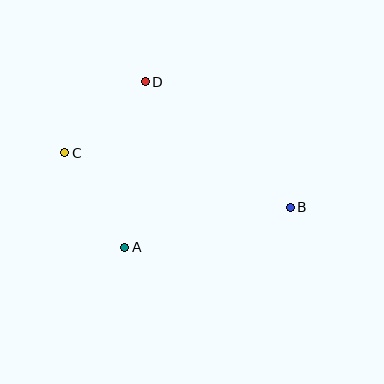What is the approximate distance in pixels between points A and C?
The distance between A and C is approximately 112 pixels.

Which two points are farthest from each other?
Points B and C are farthest from each other.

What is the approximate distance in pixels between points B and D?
The distance between B and D is approximately 192 pixels.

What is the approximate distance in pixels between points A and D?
The distance between A and D is approximately 167 pixels.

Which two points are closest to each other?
Points C and D are closest to each other.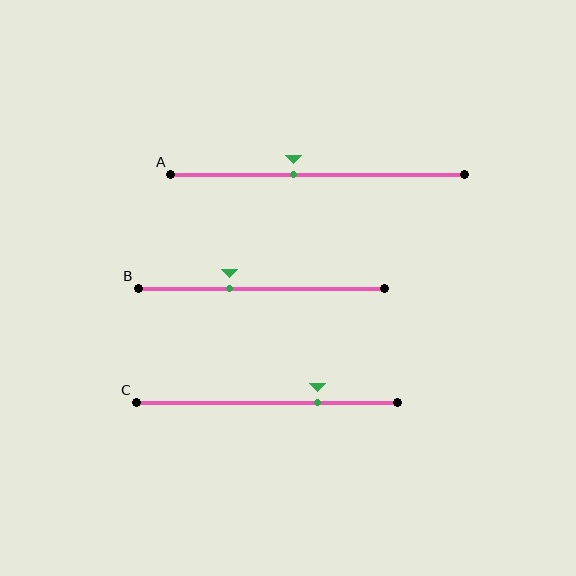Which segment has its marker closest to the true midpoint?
Segment A has its marker closest to the true midpoint.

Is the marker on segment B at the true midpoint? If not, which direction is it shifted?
No, the marker on segment B is shifted to the left by about 13% of the segment length.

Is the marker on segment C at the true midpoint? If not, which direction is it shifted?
No, the marker on segment C is shifted to the right by about 20% of the segment length.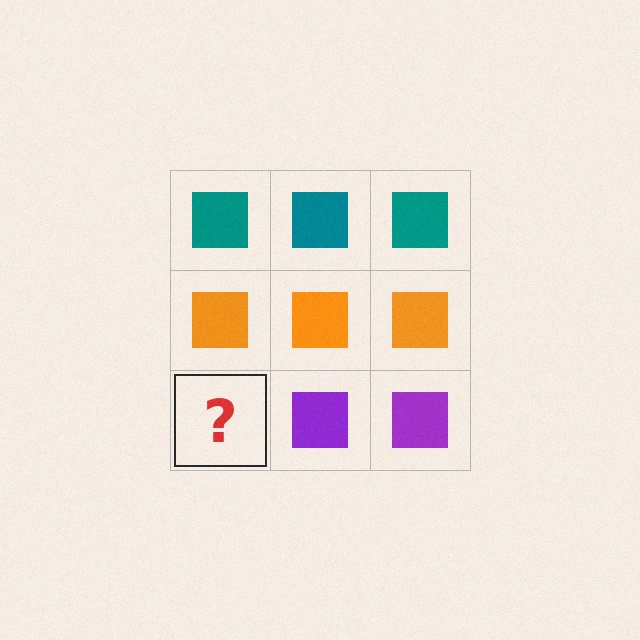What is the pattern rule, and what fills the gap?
The rule is that each row has a consistent color. The gap should be filled with a purple square.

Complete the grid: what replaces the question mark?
The question mark should be replaced with a purple square.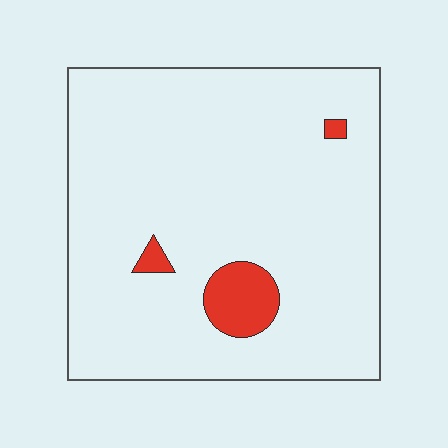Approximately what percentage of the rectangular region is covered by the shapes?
Approximately 5%.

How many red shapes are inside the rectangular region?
3.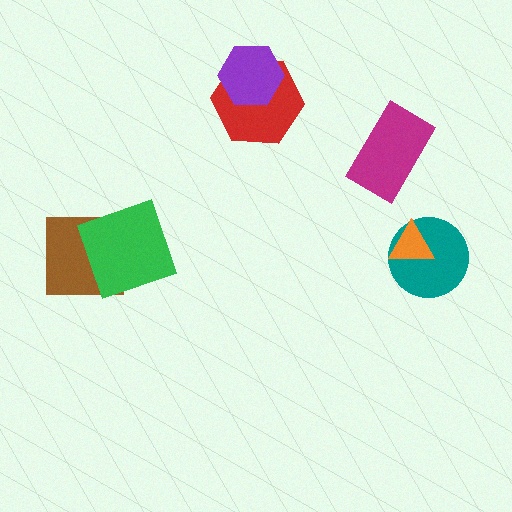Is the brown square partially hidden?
Yes, it is partially covered by another shape.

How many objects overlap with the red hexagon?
1 object overlaps with the red hexagon.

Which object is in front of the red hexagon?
The purple hexagon is in front of the red hexagon.